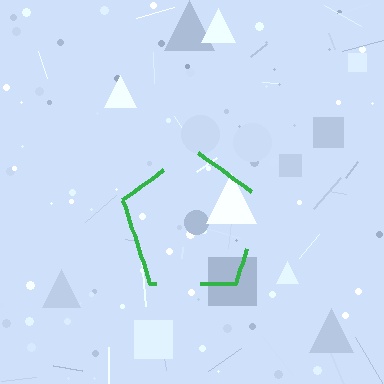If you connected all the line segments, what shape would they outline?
They would outline a pentagon.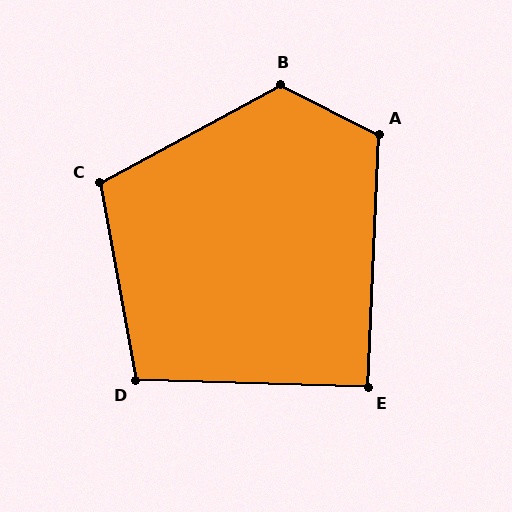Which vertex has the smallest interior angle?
E, at approximately 91 degrees.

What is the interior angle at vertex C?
Approximately 108 degrees (obtuse).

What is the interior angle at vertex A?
Approximately 114 degrees (obtuse).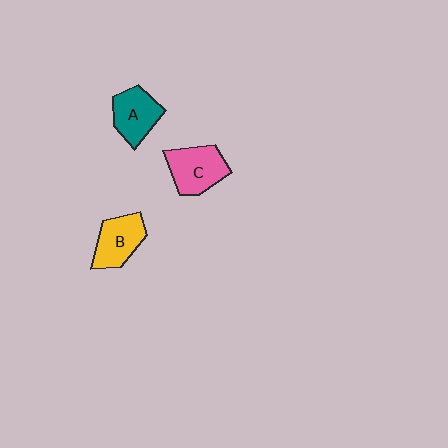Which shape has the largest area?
Shape C (pink).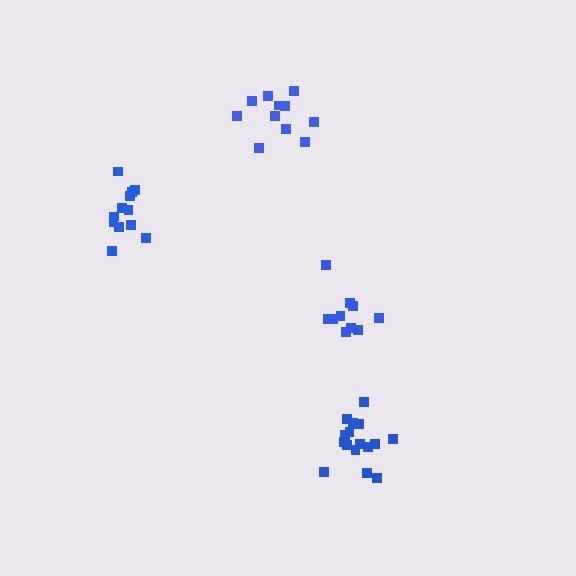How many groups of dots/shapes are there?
There are 4 groups.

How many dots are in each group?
Group 1: 16 dots, Group 2: 11 dots, Group 3: 10 dots, Group 4: 12 dots (49 total).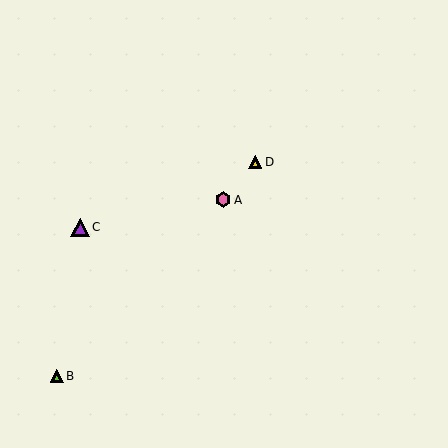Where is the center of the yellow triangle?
The center of the yellow triangle is at (255, 162).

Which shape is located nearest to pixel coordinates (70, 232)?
The purple triangle (labeled C) at (80, 227) is nearest to that location.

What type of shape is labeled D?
Shape D is a yellow triangle.